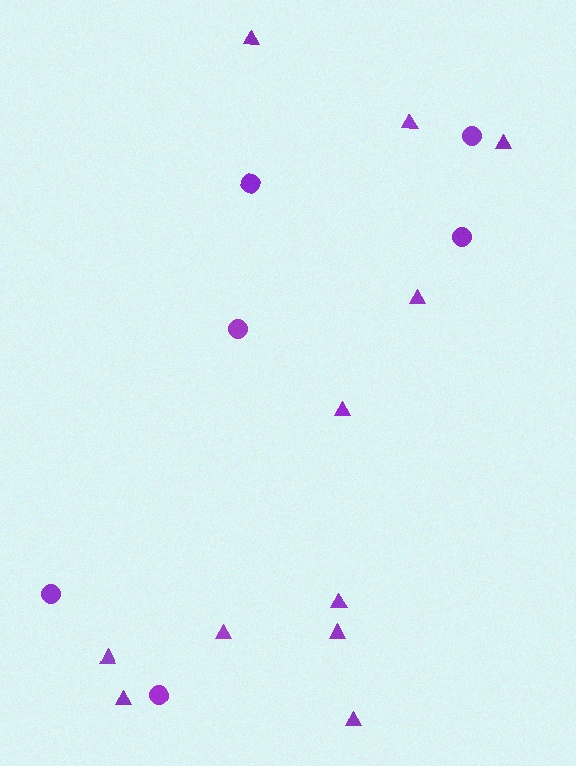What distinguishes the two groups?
There are 2 groups: one group of triangles (11) and one group of circles (6).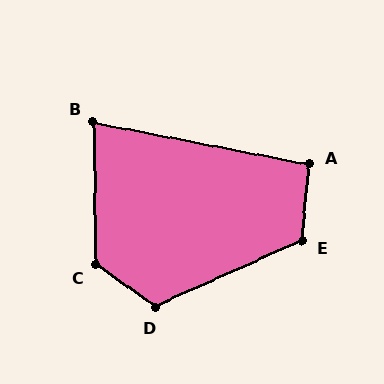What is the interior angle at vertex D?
Approximately 120 degrees (obtuse).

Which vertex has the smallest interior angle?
B, at approximately 78 degrees.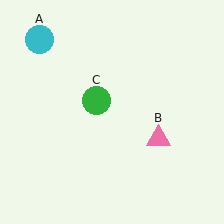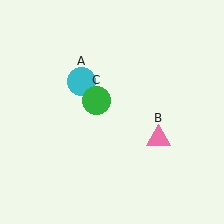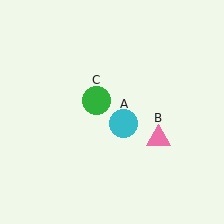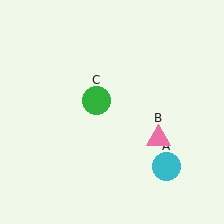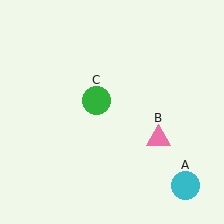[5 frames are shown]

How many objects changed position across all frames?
1 object changed position: cyan circle (object A).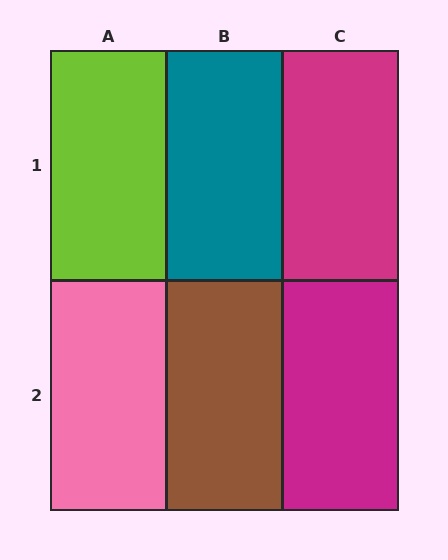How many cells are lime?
1 cell is lime.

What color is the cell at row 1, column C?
Magenta.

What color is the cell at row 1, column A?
Lime.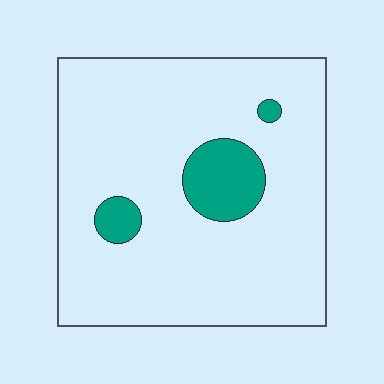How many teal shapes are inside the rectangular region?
3.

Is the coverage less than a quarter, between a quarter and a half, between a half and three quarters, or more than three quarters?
Less than a quarter.